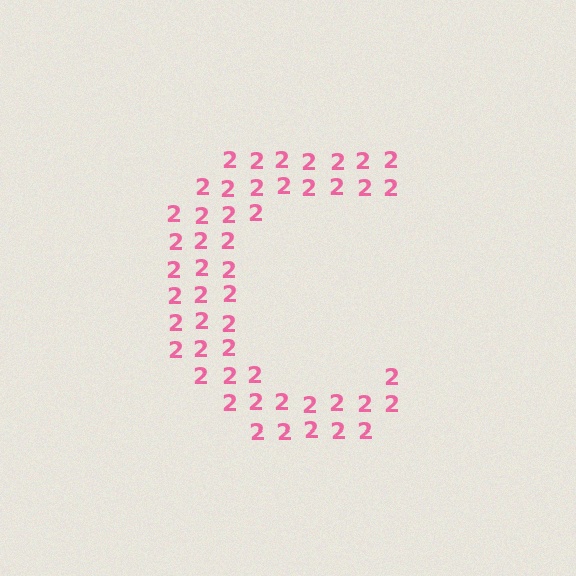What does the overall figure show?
The overall figure shows the letter C.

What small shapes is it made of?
It is made of small digit 2's.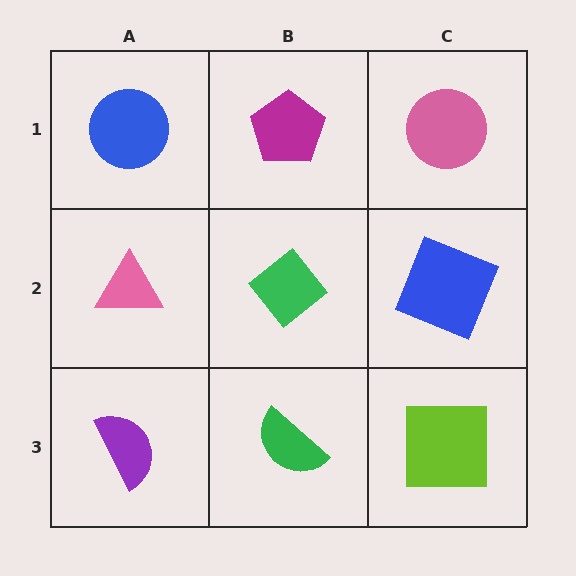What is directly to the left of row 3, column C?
A green semicircle.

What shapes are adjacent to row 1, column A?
A pink triangle (row 2, column A), a magenta pentagon (row 1, column B).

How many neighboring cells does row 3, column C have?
2.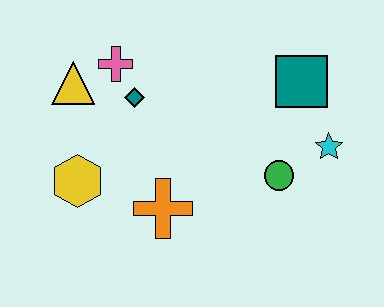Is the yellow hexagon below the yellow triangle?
Yes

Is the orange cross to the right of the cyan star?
No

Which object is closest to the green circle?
The cyan star is closest to the green circle.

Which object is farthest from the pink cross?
The cyan star is farthest from the pink cross.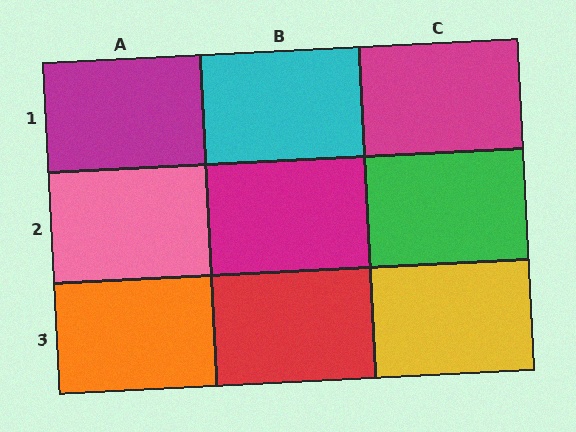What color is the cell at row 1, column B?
Cyan.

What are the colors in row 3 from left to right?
Orange, red, yellow.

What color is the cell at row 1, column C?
Magenta.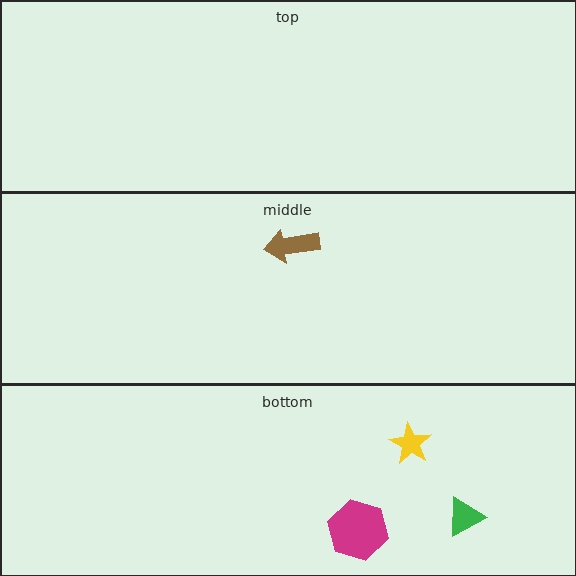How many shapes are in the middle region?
1.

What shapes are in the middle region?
The brown arrow.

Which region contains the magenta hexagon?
The bottom region.